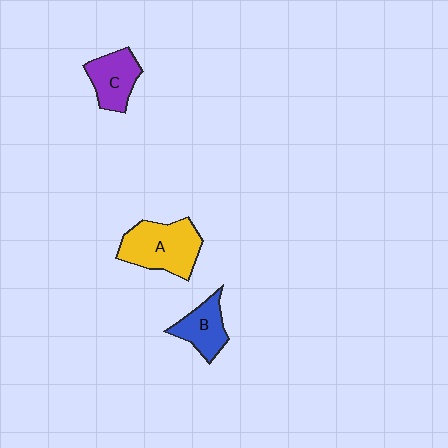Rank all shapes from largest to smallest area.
From largest to smallest: A (yellow), C (purple), B (blue).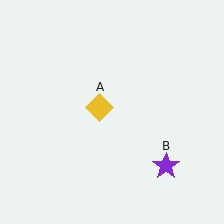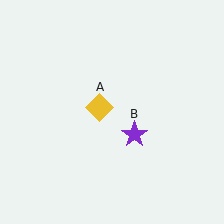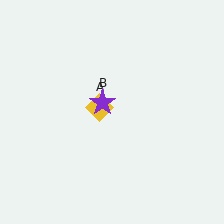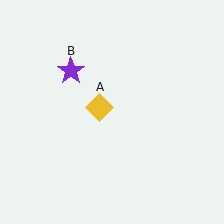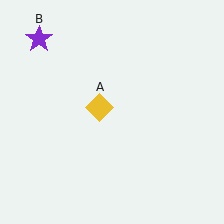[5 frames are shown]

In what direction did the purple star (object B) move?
The purple star (object B) moved up and to the left.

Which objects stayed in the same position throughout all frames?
Yellow diamond (object A) remained stationary.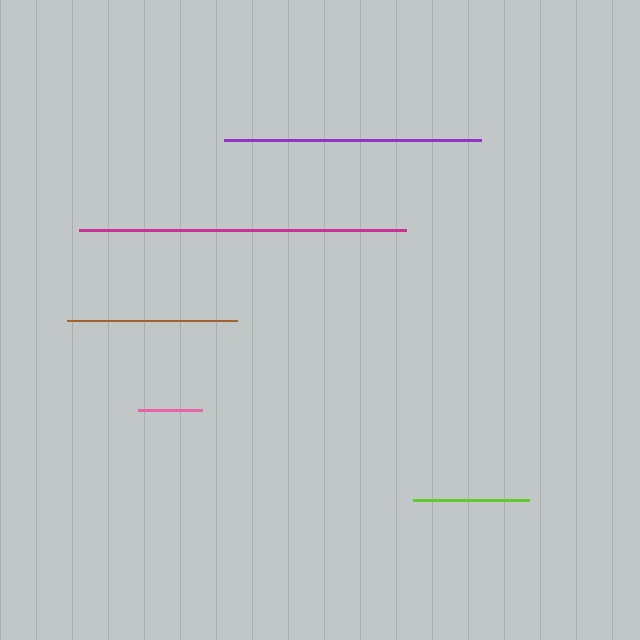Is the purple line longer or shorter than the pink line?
The purple line is longer than the pink line.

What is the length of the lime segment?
The lime segment is approximately 116 pixels long.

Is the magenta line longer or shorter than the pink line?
The magenta line is longer than the pink line.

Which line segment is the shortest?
The pink line is the shortest at approximately 63 pixels.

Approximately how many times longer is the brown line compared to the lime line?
The brown line is approximately 1.5 times the length of the lime line.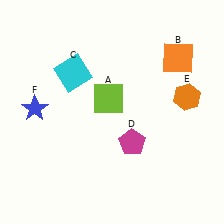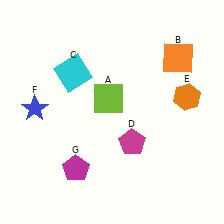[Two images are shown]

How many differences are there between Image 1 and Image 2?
There is 1 difference between the two images.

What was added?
A magenta pentagon (G) was added in Image 2.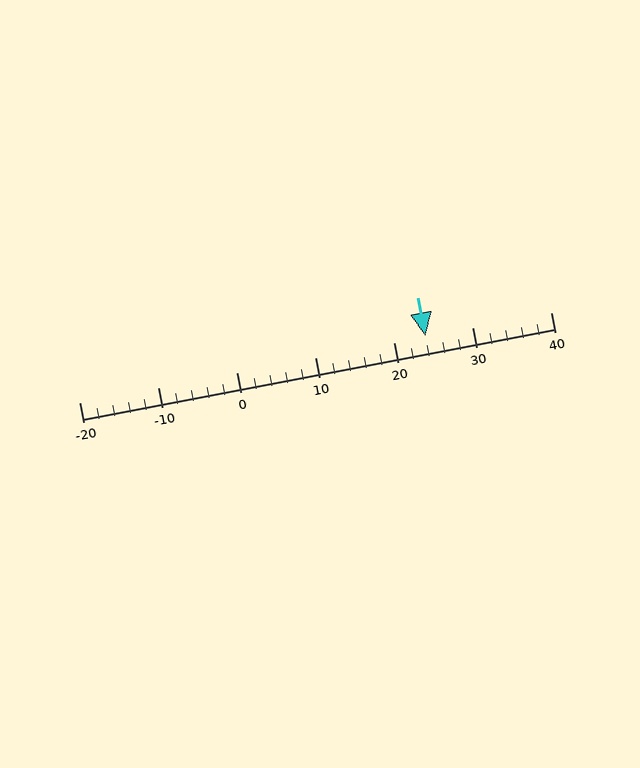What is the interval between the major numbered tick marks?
The major tick marks are spaced 10 units apart.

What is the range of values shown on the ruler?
The ruler shows values from -20 to 40.